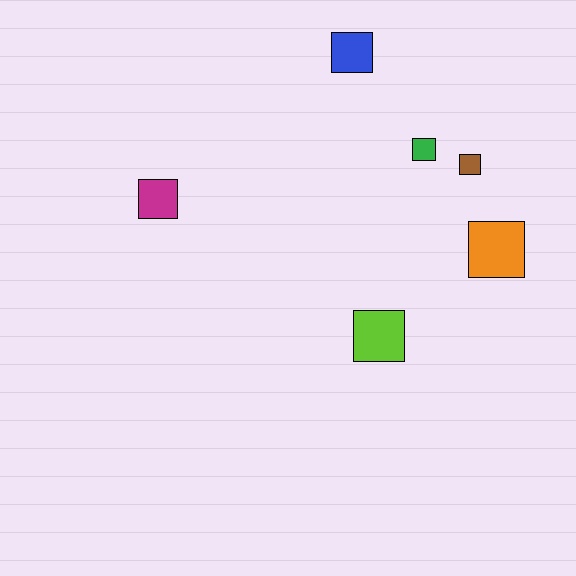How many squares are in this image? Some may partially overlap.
There are 6 squares.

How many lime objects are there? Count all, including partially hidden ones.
There is 1 lime object.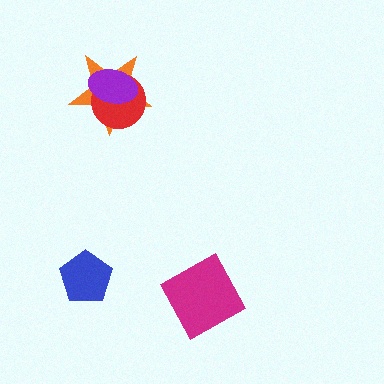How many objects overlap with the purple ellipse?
2 objects overlap with the purple ellipse.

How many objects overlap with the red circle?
2 objects overlap with the red circle.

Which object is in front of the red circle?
The purple ellipse is in front of the red circle.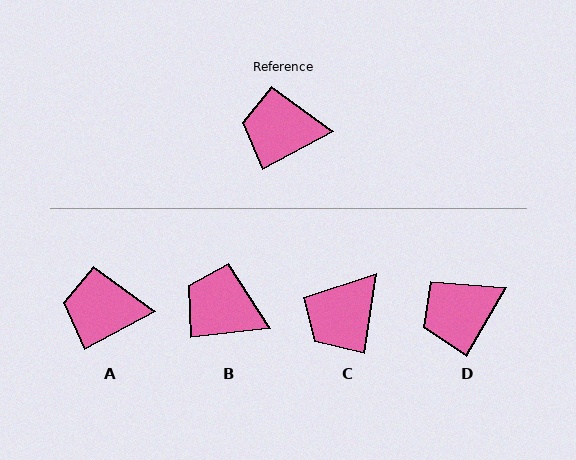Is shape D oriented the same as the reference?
No, it is off by about 32 degrees.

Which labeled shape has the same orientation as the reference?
A.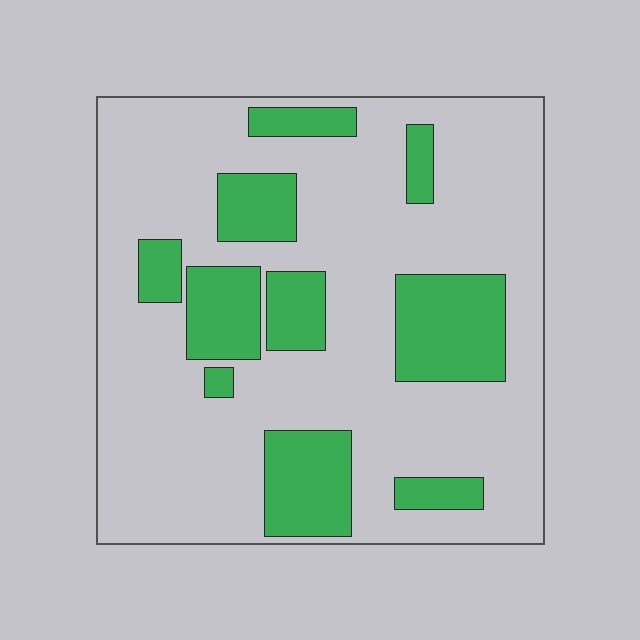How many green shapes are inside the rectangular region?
10.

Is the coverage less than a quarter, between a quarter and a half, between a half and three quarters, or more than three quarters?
Between a quarter and a half.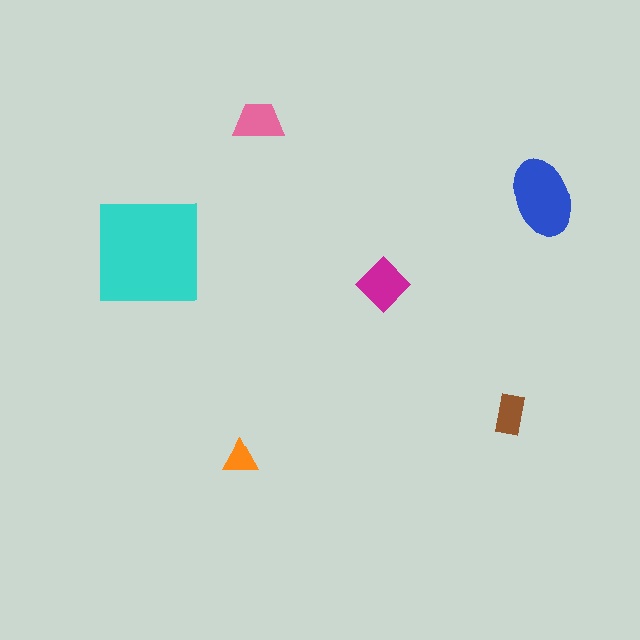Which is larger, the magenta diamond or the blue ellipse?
The blue ellipse.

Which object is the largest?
The cyan square.